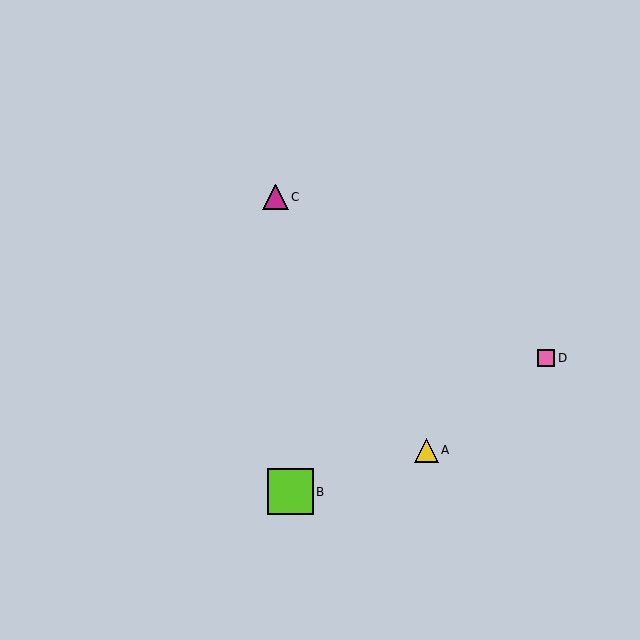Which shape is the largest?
The lime square (labeled B) is the largest.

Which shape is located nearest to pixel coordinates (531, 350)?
The pink square (labeled D) at (546, 358) is nearest to that location.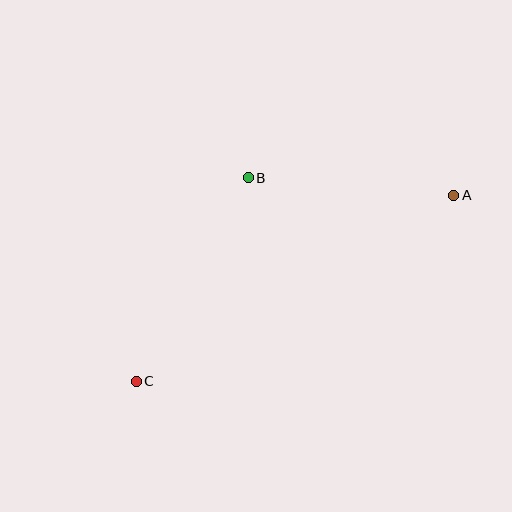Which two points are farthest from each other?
Points A and C are farthest from each other.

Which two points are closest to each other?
Points A and B are closest to each other.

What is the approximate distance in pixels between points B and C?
The distance between B and C is approximately 233 pixels.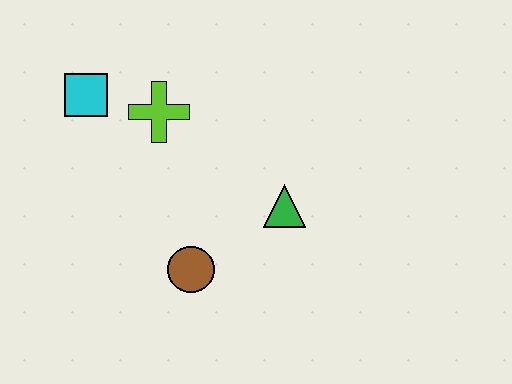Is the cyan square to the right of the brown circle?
No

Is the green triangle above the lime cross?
No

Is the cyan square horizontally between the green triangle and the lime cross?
No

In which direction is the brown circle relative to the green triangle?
The brown circle is to the left of the green triangle.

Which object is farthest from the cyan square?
The green triangle is farthest from the cyan square.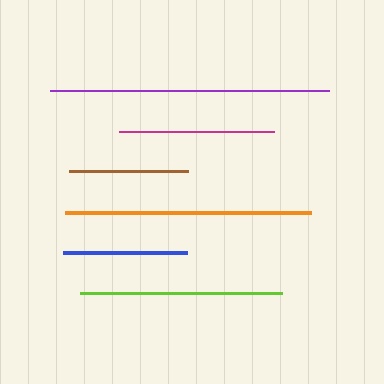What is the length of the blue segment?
The blue segment is approximately 124 pixels long.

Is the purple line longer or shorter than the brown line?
The purple line is longer than the brown line.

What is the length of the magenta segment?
The magenta segment is approximately 155 pixels long.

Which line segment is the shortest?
The brown line is the shortest at approximately 119 pixels.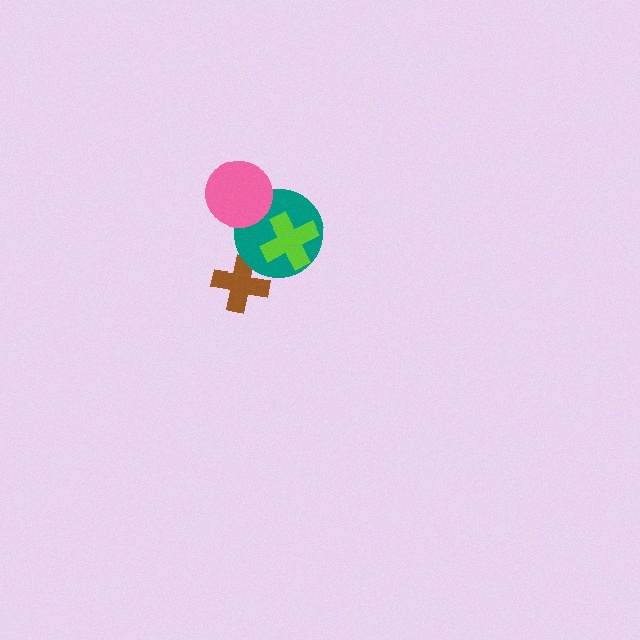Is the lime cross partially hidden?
No, no other shape covers it.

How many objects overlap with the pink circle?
1 object overlaps with the pink circle.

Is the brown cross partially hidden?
Yes, it is partially covered by another shape.